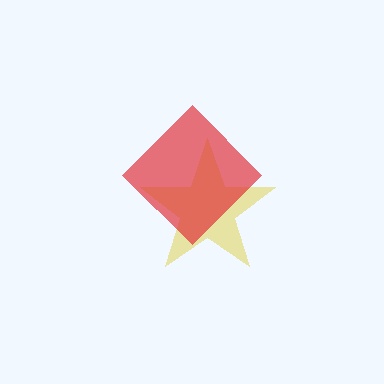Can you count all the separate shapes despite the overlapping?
Yes, there are 2 separate shapes.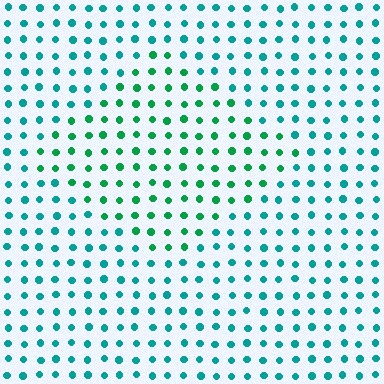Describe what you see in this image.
The image is filled with small teal elements in a uniform arrangement. A diamond-shaped region is visible where the elements are tinted to a slightly different hue, forming a subtle color boundary.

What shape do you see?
I see a diamond.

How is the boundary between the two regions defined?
The boundary is defined purely by a slight shift in hue (about 33 degrees). Spacing, size, and orientation are identical on both sides.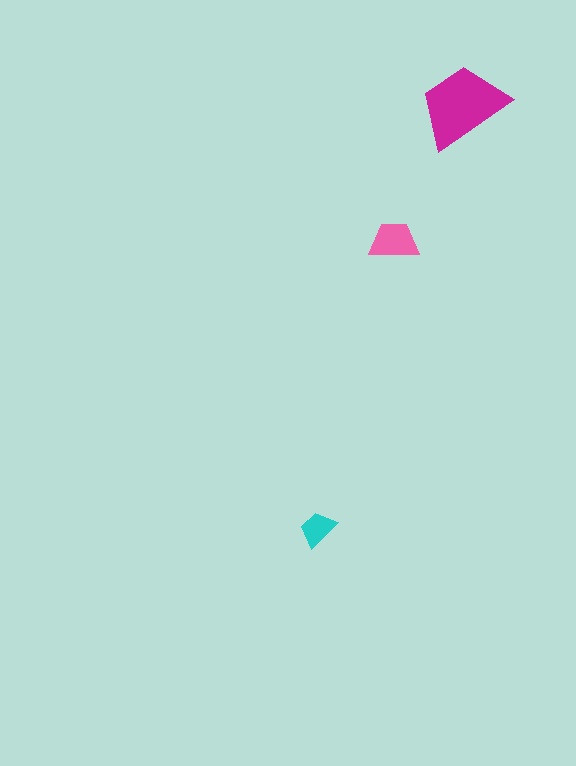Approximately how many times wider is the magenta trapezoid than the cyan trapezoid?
About 2.5 times wider.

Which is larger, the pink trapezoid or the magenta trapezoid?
The magenta one.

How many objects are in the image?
There are 3 objects in the image.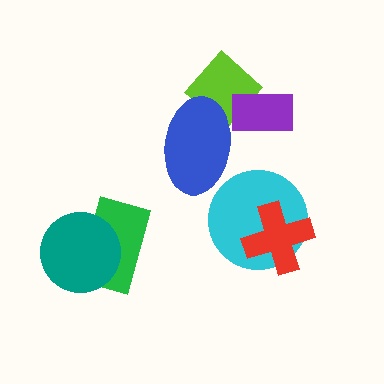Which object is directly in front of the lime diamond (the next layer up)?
The purple rectangle is directly in front of the lime diamond.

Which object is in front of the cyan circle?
The red cross is in front of the cyan circle.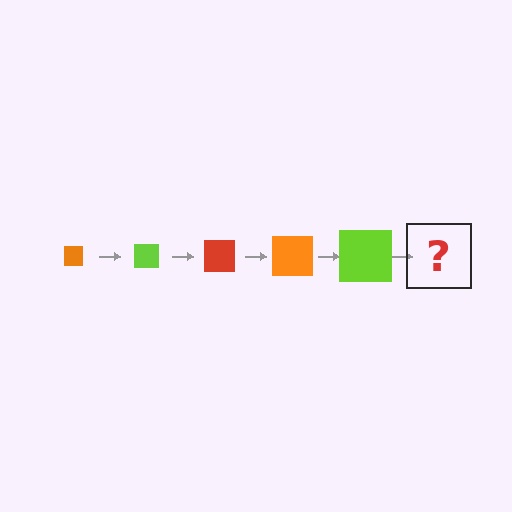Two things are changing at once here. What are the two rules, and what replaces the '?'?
The two rules are that the square grows larger each step and the color cycles through orange, lime, and red. The '?' should be a red square, larger than the previous one.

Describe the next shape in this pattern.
It should be a red square, larger than the previous one.